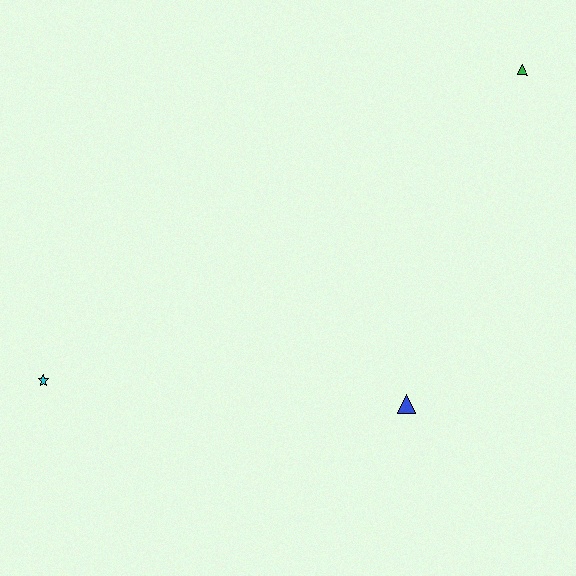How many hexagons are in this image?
There are no hexagons.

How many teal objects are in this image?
There are no teal objects.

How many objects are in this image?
There are 3 objects.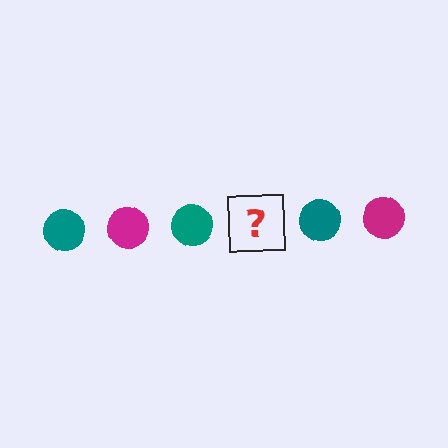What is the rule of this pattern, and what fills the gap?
The rule is that the pattern cycles through teal, magenta circles. The gap should be filled with a magenta circle.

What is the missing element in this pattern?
The missing element is a magenta circle.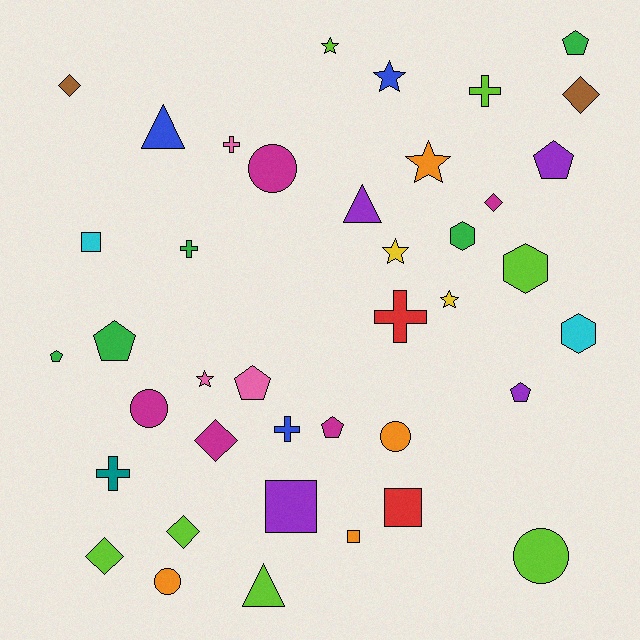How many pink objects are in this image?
There are 3 pink objects.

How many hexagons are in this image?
There are 3 hexagons.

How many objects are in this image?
There are 40 objects.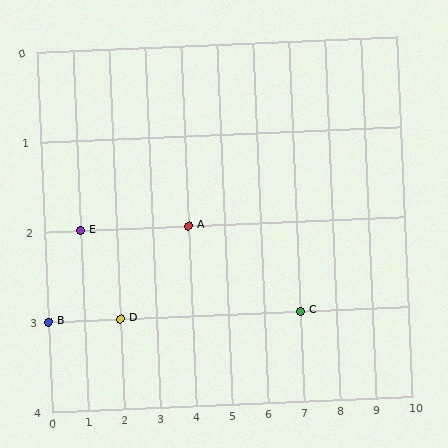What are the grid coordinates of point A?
Point A is at grid coordinates (4, 2).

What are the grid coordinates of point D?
Point D is at grid coordinates (2, 3).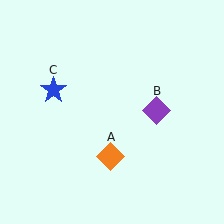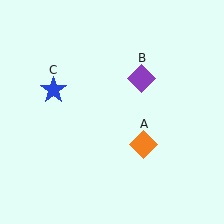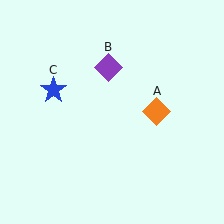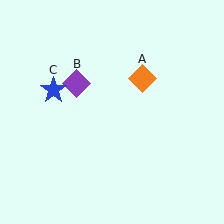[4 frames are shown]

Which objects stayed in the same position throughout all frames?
Blue star (object C) remained stationary.